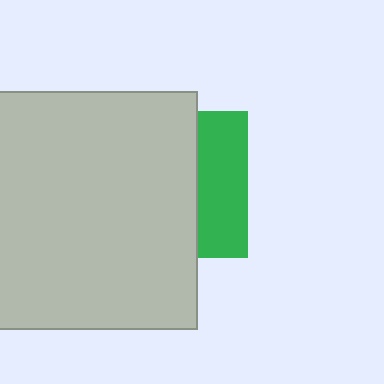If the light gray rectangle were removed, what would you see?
You would see the complete green square.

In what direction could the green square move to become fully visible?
The green square could move right. That would shift it out from behind the light gray rectangle entirely.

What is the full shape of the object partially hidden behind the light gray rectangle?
The partially hidden object is a green square.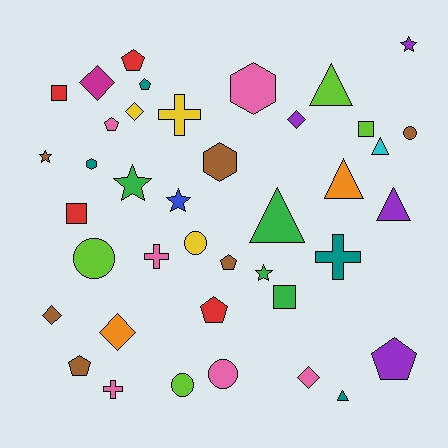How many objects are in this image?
There are 40 objects.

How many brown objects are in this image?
There are 6 brown objects.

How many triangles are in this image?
There are 6 triangles.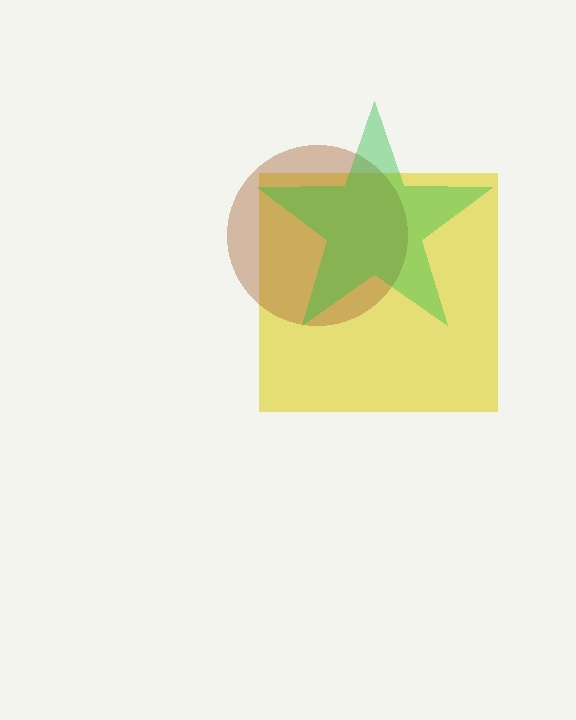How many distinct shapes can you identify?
There are 3 distinct shapes: a yellow square, a brown circle, a green star.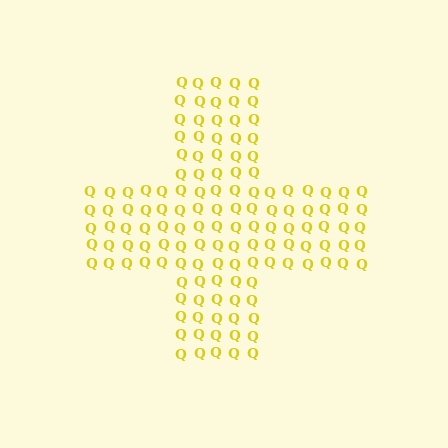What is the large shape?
The large shape is a cross.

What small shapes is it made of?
It is made of small letter Q's.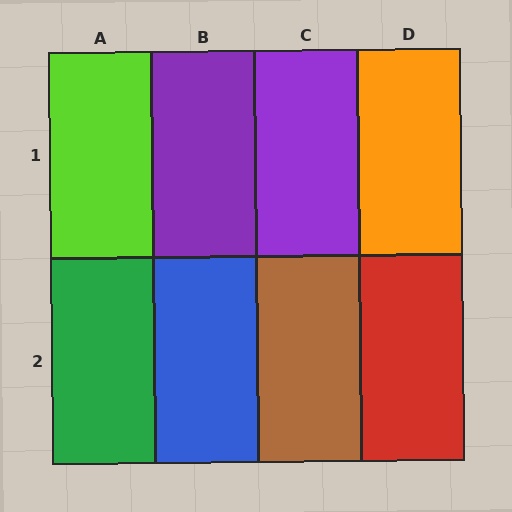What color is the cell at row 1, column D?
Orange.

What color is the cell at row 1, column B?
Purple.